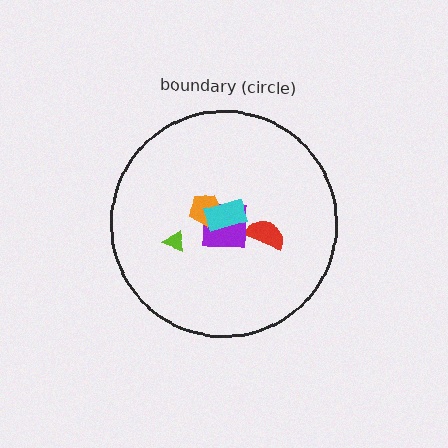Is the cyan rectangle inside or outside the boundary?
Inside.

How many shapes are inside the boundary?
5 inside, 0 outside.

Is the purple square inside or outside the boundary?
Inside.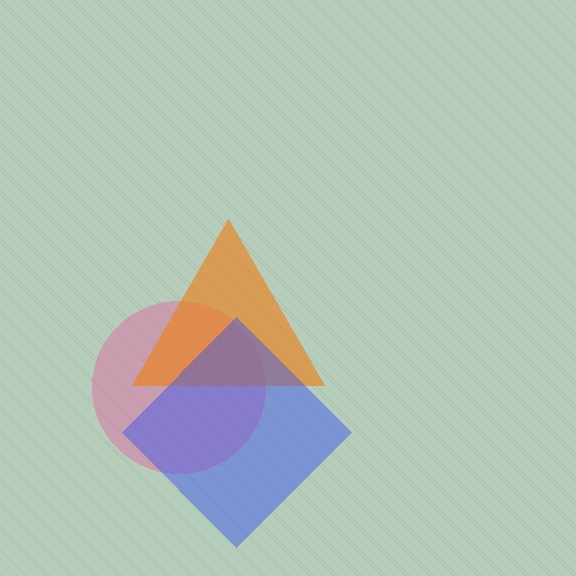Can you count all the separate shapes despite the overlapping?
Yes, there are 3 separate shapes.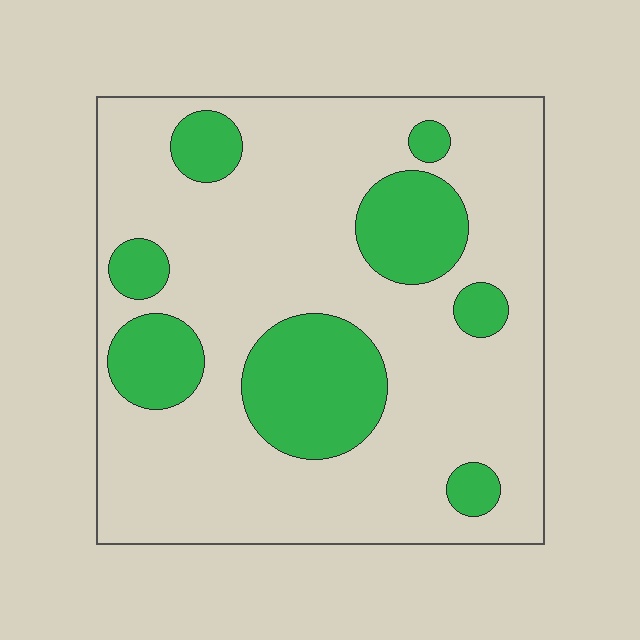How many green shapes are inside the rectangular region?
8.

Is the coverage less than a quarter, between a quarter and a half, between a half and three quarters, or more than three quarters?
Less than a quarter.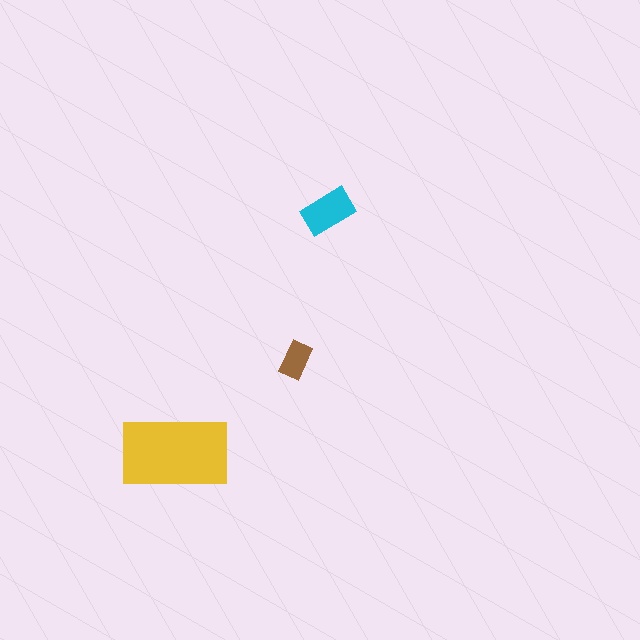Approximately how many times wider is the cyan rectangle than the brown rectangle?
About 1.5 times wider.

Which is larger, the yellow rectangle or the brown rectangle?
The yellow one.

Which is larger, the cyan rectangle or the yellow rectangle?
The yellow one.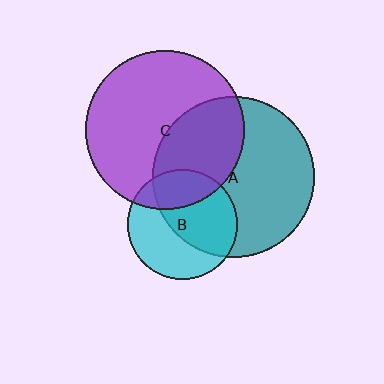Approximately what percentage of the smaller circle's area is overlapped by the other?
Approximately 40%.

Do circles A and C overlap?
Yes.